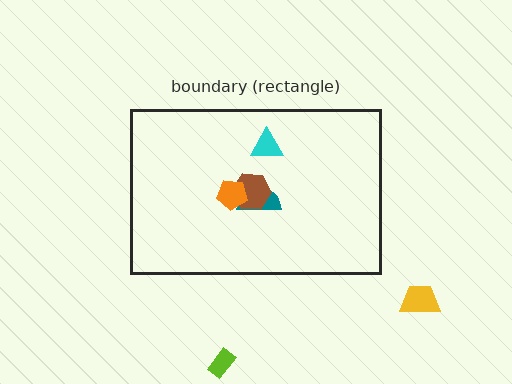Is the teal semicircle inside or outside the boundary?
Inside.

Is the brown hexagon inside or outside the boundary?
Inside.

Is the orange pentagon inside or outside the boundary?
Inside.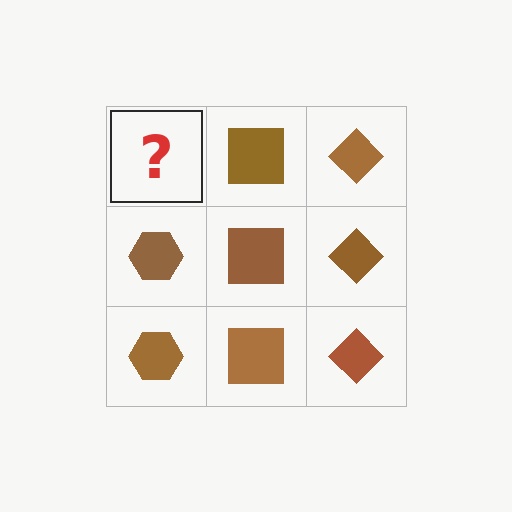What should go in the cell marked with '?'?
The missing cell should contain a brown hexagon.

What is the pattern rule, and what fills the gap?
The rule is that each column has a consistent shape. The gap should be filled with a brown hexagon.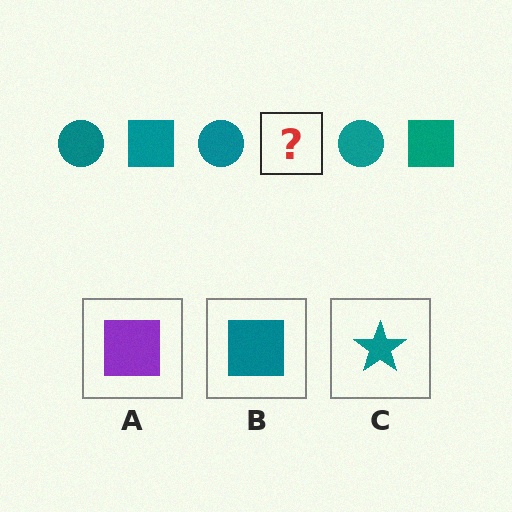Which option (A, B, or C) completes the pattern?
B.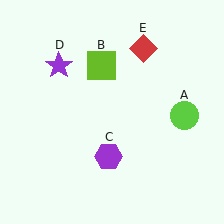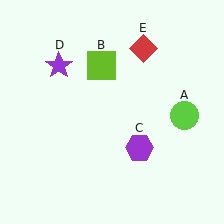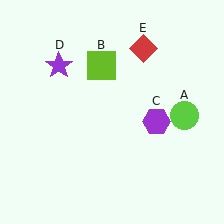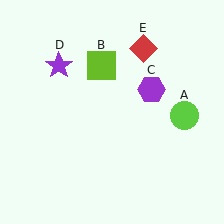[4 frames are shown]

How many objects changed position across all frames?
1 object changed position: purple hexagon (object C).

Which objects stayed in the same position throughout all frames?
Lime circle (object A) and lime square (object B) and purple star (object D) and red diamond (object E) remained stationary.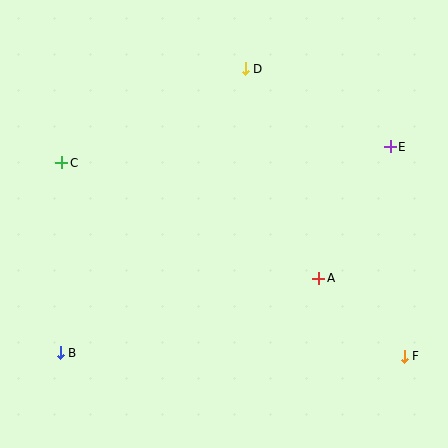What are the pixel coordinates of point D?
Point D is at (245, 69).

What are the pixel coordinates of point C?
Point C is at (62, 163).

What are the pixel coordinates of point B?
Point B is at (60, 353).